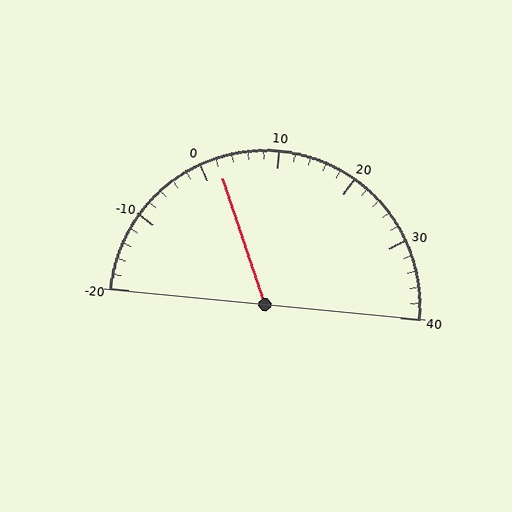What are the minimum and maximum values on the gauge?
The gauge ranges from -20 to 40.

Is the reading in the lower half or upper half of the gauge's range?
The reading is in the lower half of the range (-20 to 40).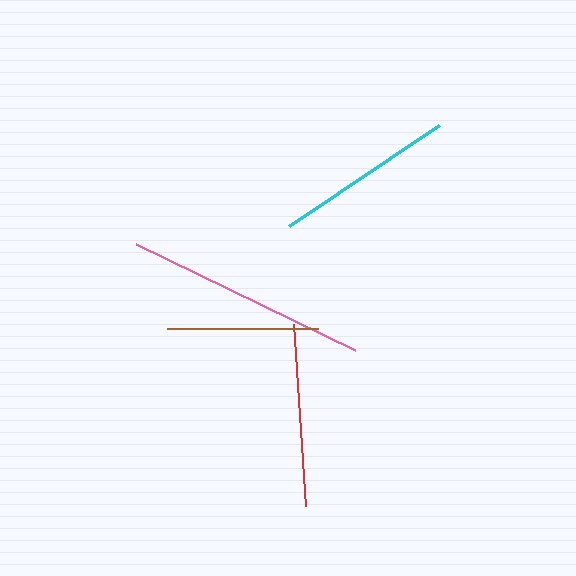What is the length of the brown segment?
The brown segment is approximately 151 pixels long.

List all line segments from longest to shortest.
From longest to shortest: pink, red, cyan, brown.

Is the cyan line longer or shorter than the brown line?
The cyan line is longer than the brown line.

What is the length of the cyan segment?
The cyan segment is approximately 181 pixels long.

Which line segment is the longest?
The pink line is the longest at approximately 244 pixels.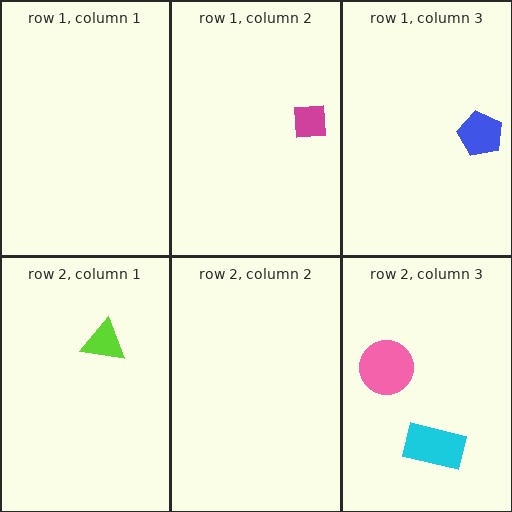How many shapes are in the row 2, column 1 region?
1.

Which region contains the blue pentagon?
The row 1, column 3 region.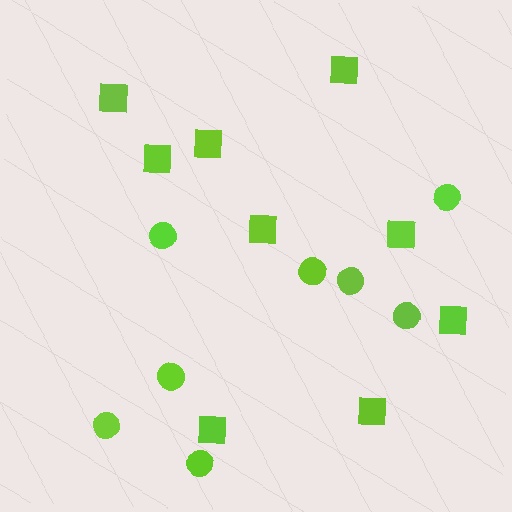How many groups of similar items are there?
There are 2 groups: one group of circles (8) and one group of squares (9).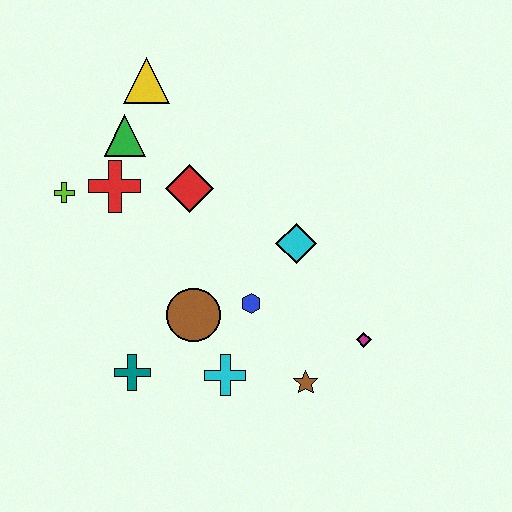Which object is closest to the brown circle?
The blue hexagon is closest to the brown circle.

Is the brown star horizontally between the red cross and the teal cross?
No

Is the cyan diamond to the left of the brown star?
Yes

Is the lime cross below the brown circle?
No